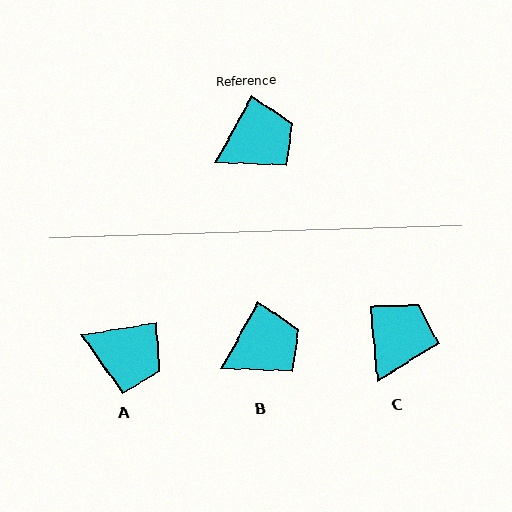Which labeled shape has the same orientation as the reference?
B.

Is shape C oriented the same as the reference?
No, it is off by about 35 degrees.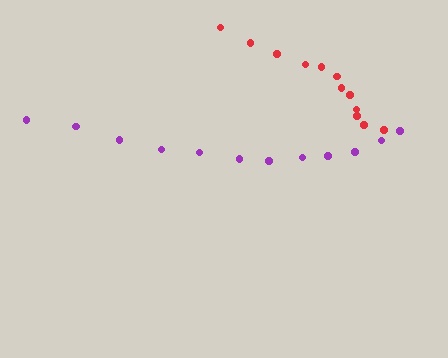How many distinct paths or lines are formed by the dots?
There are 2 distinct paths.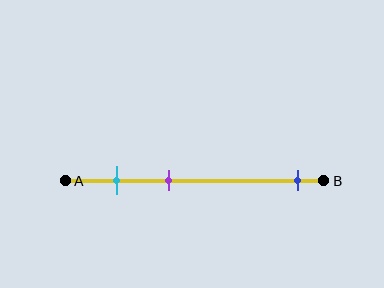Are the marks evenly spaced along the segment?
No, the marks are not evenly spaced.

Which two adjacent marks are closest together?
The cyan and purple marks are the closest adjacent pair.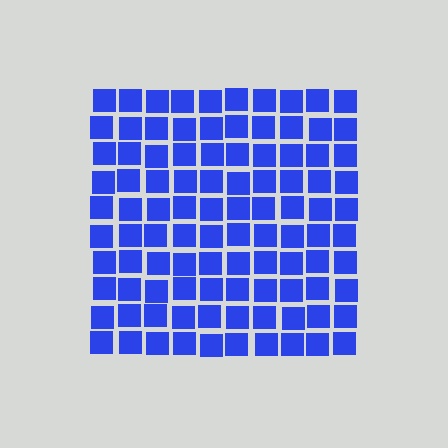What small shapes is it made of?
It is made of small squares.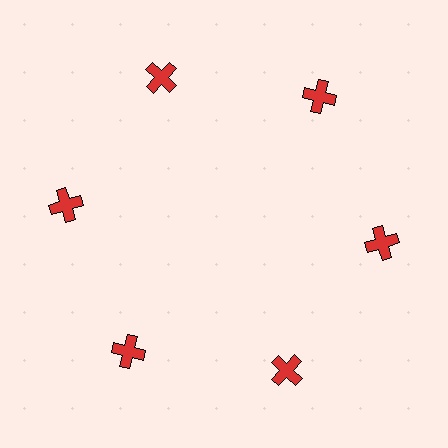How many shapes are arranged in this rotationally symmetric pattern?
There are 6 shapes, arranged in 6 groups of 1.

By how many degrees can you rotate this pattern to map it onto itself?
The pattern maps onto itself every 60 degrees of rotation.